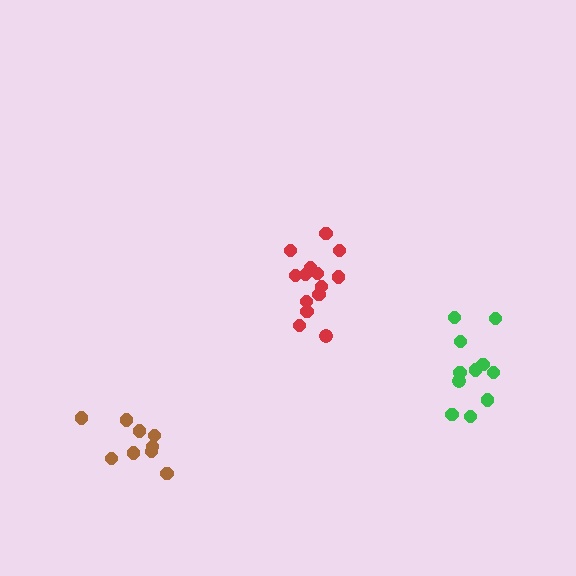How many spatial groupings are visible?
There are 3 spatial groupings.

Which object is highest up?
The red cluster is topmost.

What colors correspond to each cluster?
The clusters are colored: green, red, brown.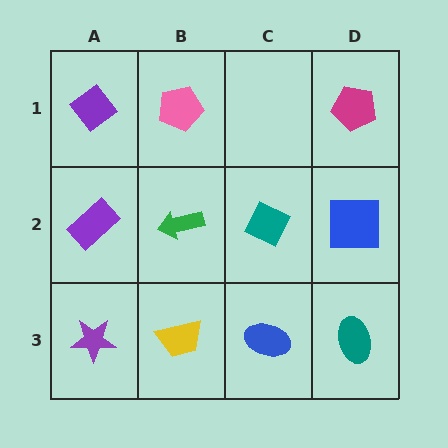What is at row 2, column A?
A purple rectangle.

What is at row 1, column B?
A pink pentagon.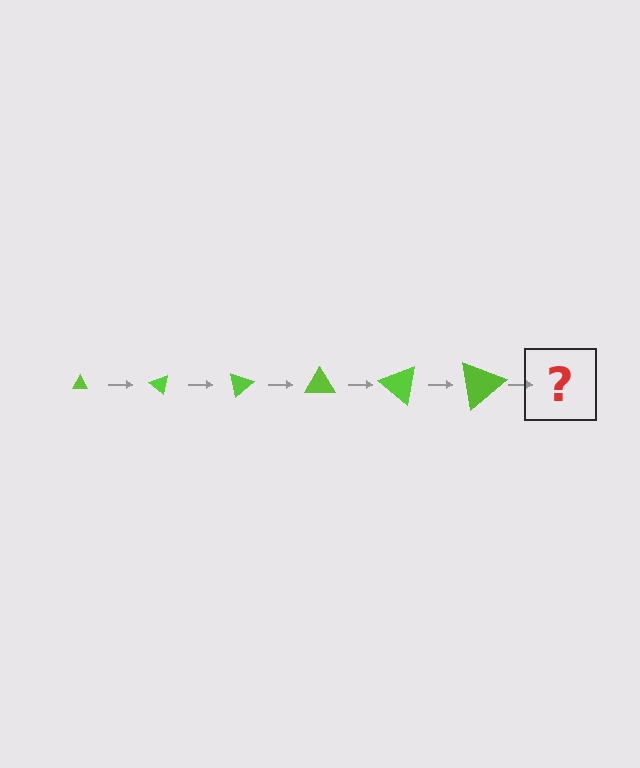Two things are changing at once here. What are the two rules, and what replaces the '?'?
The two rules are that the triangle grows larger each step and it rotates 40 degrees each step. The '?' should be a triangle, larger than the previous one and rotated 240 degrees from the start.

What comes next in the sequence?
The next element should be a triangle, larger than the previous one and rotated 240 degrees from the start.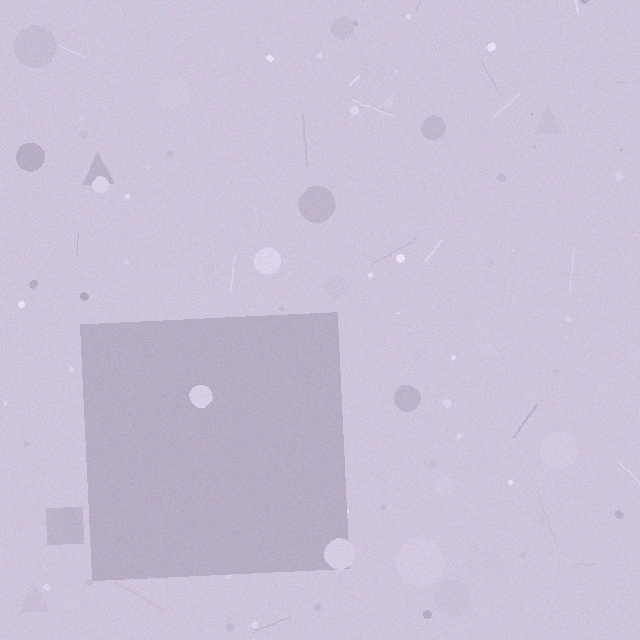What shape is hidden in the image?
A square is hidden in the image.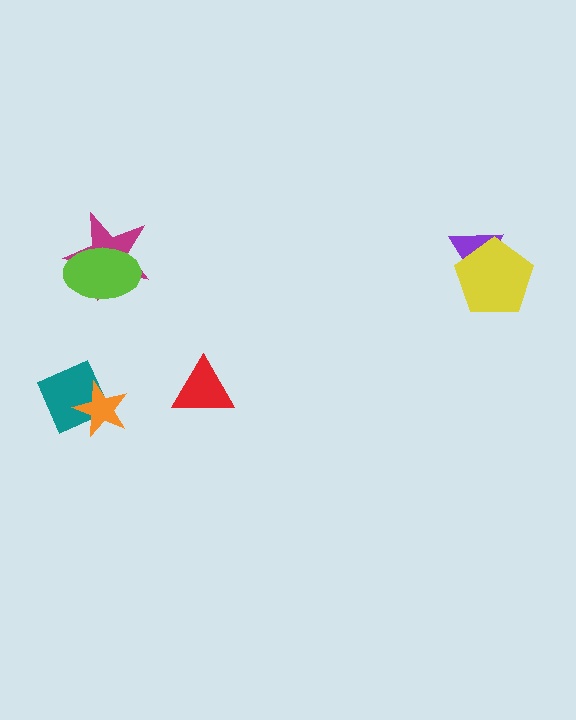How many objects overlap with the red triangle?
0 objects overlap with the red triangle.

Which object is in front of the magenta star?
The lime ellipse is in front of the magenta star.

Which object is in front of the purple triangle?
The yellow pentagon is in front of the purple triangle.